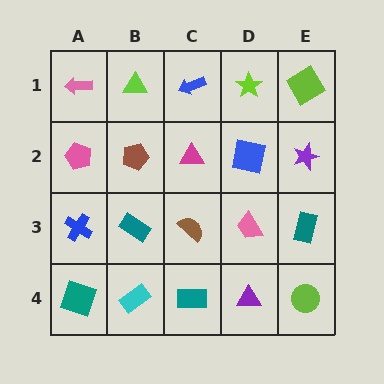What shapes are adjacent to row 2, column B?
A lime triangle (row 1, column B), a teal rectangle (row 3, column B), a pink pentagon (row 2, column A), a magenta triangle (row 2, column C).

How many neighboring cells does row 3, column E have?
3.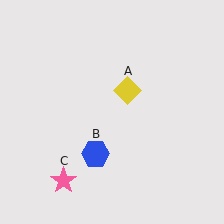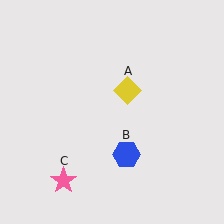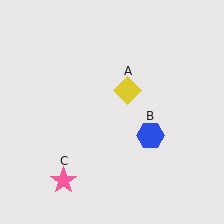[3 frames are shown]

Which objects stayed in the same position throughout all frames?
Yellow diamond (object A) and pink star (object C) remained stationary.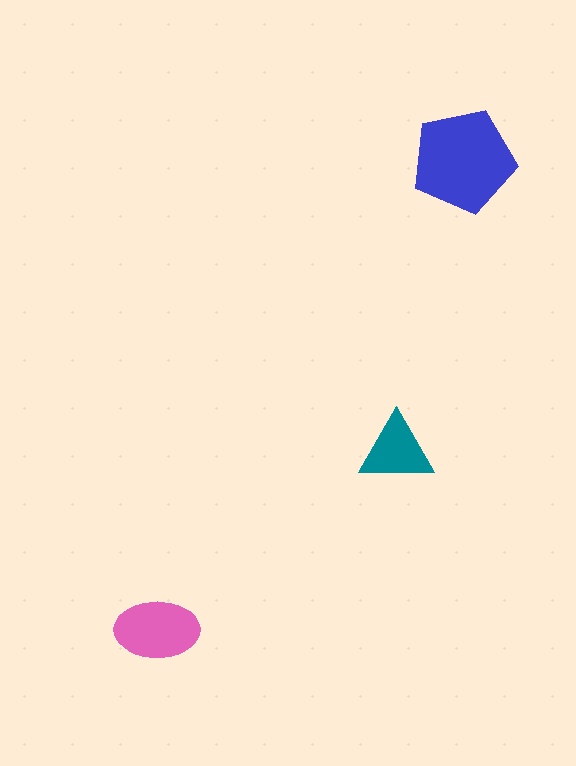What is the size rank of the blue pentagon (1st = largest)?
1st.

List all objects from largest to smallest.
The blue pentagon, the pink ellipse, the teal triangle.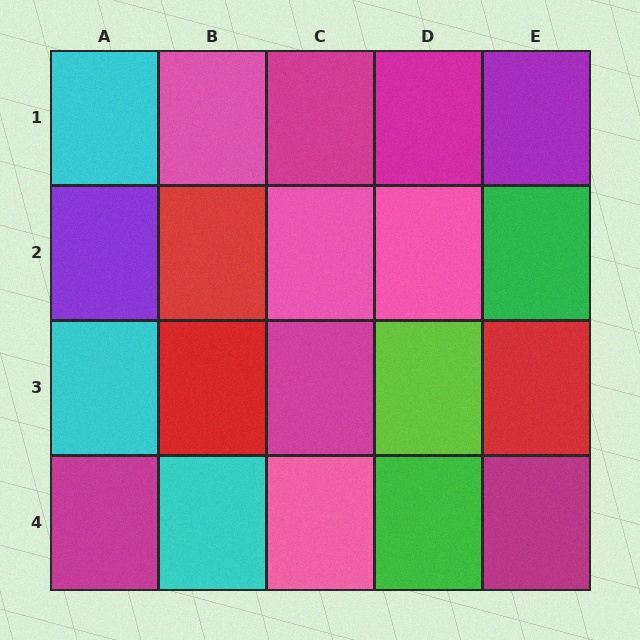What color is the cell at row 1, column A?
Cyan.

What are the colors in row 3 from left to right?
Cyan, red, magenta, lime, red.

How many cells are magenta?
5 cells are magenta.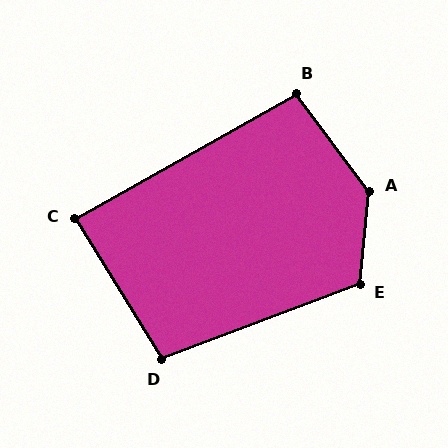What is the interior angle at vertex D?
Approximately 101 degrees (obtuse).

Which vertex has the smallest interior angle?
C, at approximately 88 degrees.